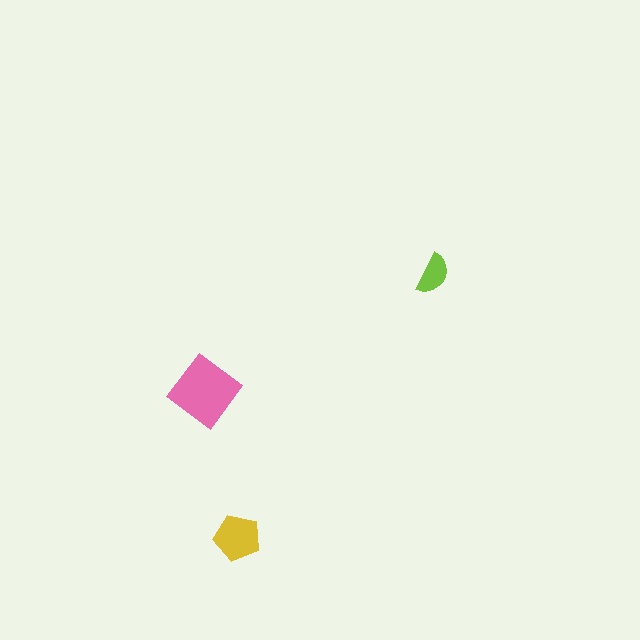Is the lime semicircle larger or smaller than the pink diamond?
Smaller.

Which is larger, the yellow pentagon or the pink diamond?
The pink diamond.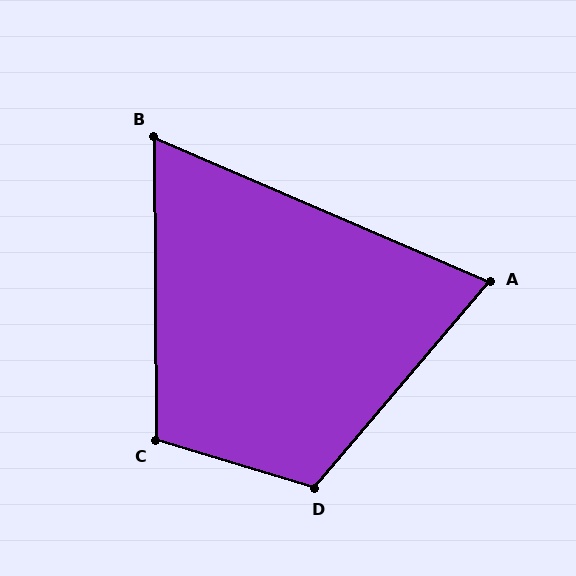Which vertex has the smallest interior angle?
B, at approximately 66 degrees.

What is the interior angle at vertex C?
Approximately 107 degrees (obtuse).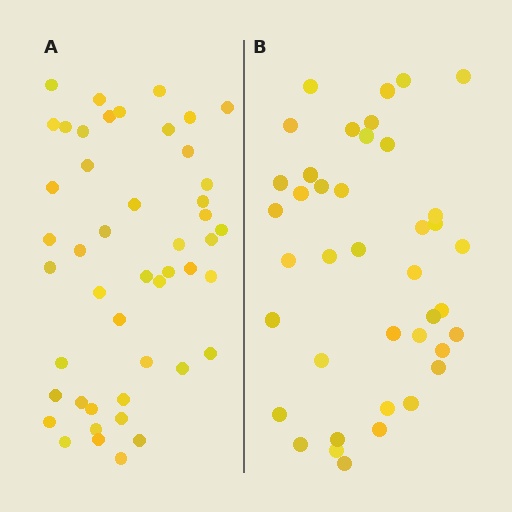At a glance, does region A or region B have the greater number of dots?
Region A (the left region) has more dots.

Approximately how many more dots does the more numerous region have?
Region A has roughly 8 or so more dots than region B.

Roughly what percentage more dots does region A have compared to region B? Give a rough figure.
About 20% more.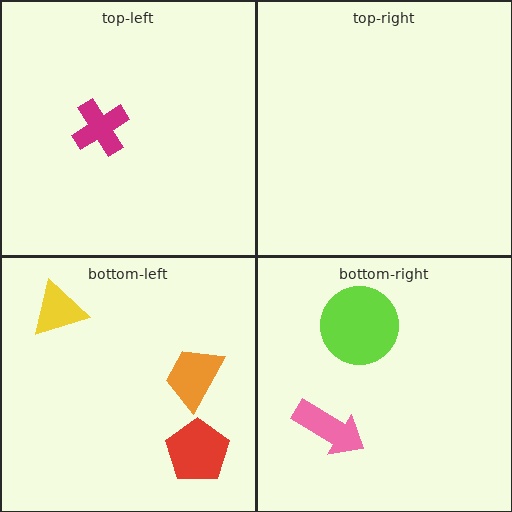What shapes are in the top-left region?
The magenta cross.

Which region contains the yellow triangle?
The bottom-left region.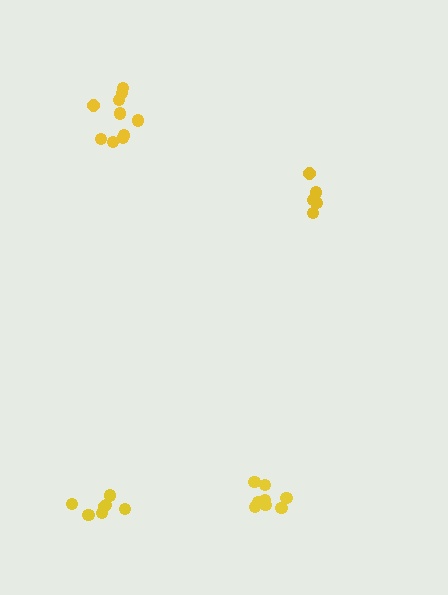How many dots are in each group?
Group 1: 8 dots, Group 2: 7 dots, Group 3: 10 dots, Group 4: 5 dots (30 total).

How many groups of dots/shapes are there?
There are 4 groups.